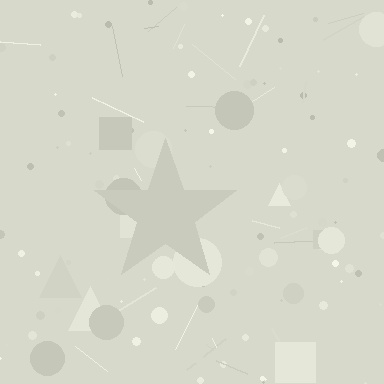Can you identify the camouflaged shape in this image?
The camouflaged shape is a star.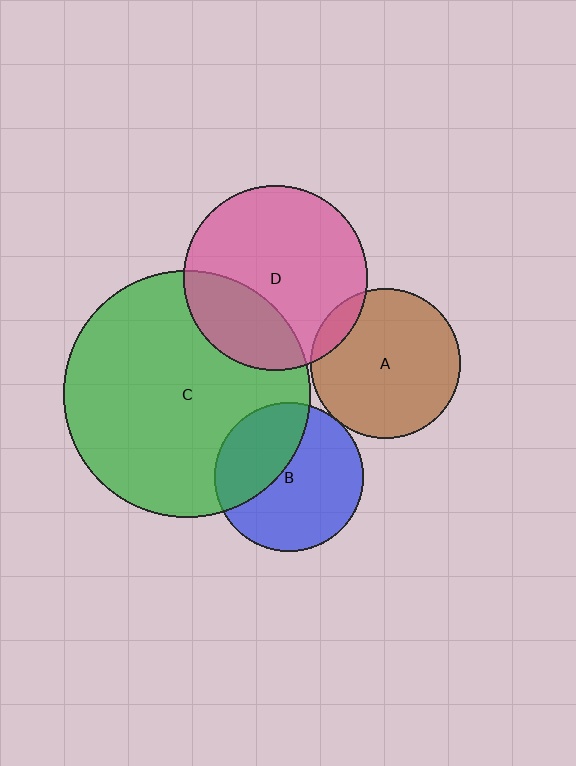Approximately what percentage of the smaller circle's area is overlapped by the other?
Approximately 30%.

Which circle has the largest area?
Circle C (green).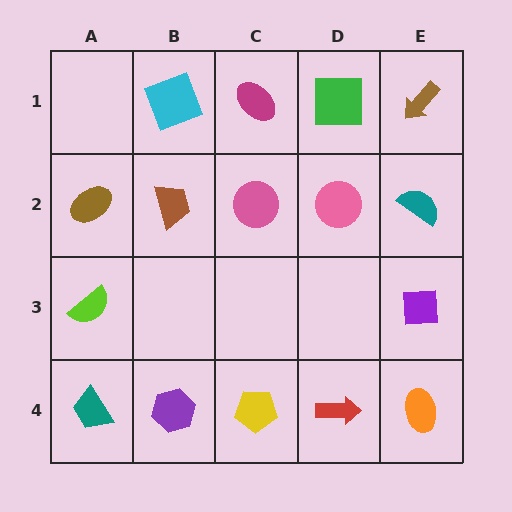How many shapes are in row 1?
4 shapes.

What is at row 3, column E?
A purple square.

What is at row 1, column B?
A cyan square.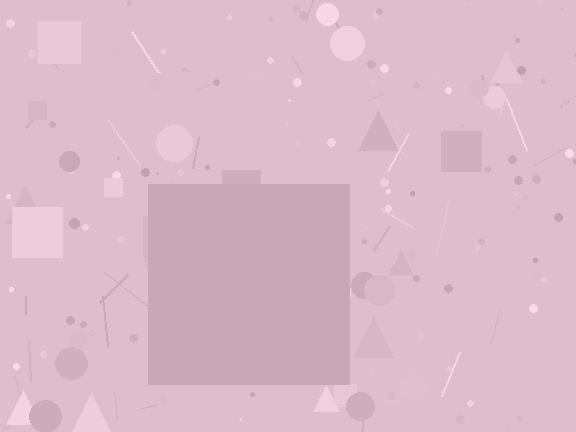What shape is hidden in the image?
A square is hidden in the image.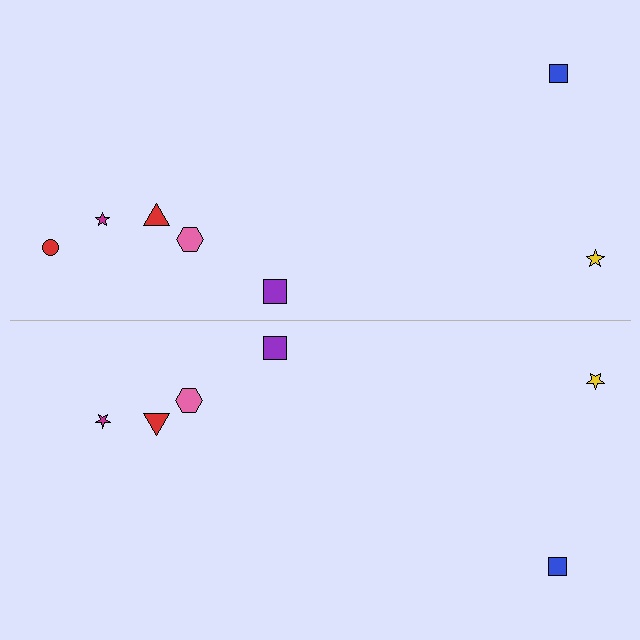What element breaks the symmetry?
A red circle is missing from the bottom side.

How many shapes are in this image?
There are 13 shapes in this image.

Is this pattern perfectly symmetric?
No, the pattern is not perfectly symmetric. A red circle is missing from the bottom side.